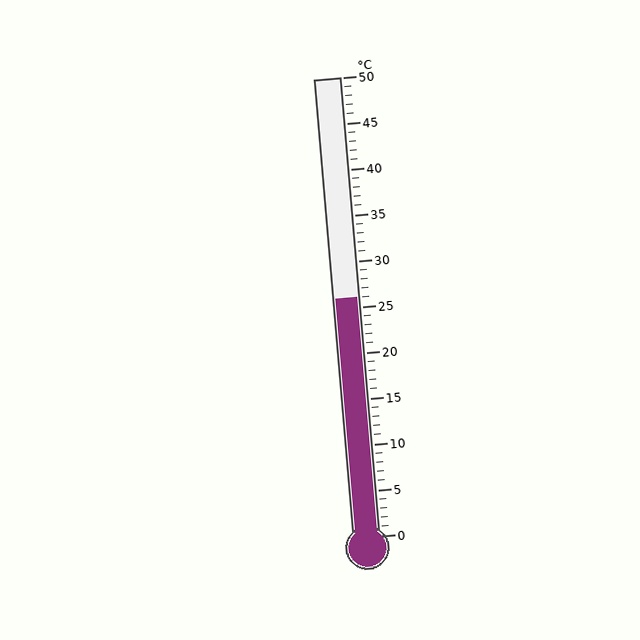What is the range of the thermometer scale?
The thermometer scale ranges from 0°C to 50°C.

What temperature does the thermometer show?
The thermometer shows approximately 26°C.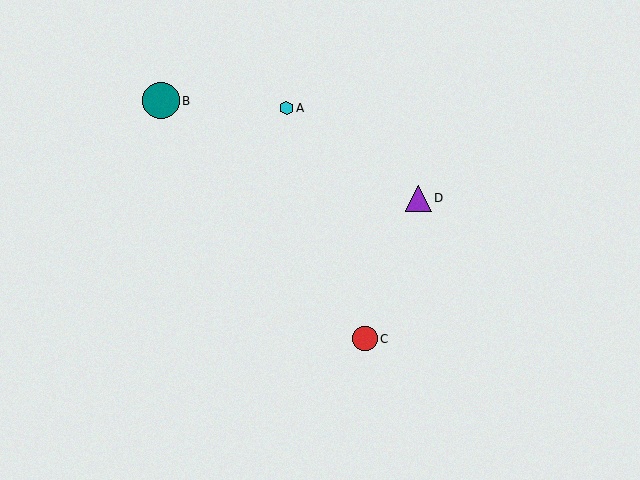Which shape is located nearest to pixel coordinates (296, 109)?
The cyan hexagon (labeled A) at (287, 108) is nearest to that location.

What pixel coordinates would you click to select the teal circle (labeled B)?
Click at (161, 101) to select the teal circle B.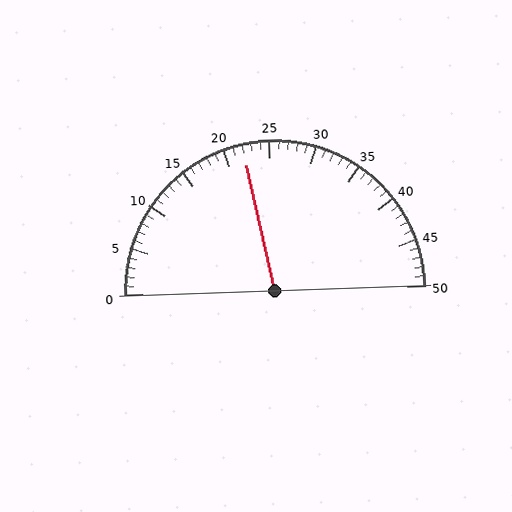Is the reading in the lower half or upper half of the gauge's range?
The reading is in the lower half of the range (0 to 50).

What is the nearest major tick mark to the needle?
The nearest major tick mark is 20.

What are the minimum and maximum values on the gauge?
The gauge ranges from 0 to 50.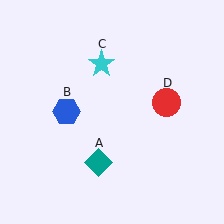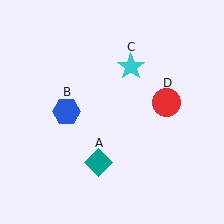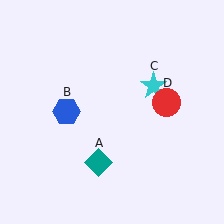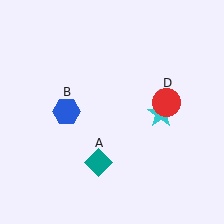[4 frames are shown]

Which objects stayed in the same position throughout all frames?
Teal diamond (object A) and blue hexagon (object B) and red circle (object D) remained stationary.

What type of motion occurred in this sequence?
The cyan star (object C) rotated clockwise around the center of the scene.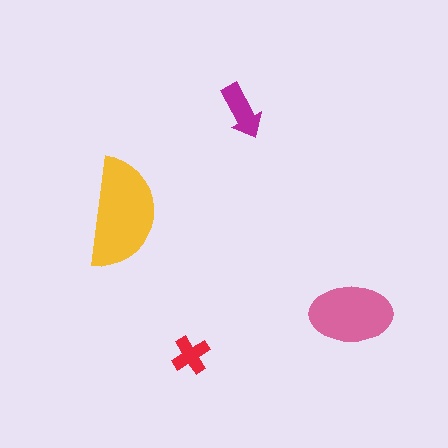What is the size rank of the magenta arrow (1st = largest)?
3rd.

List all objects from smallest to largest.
The red cross, the magenta arrow, the pink ellipse, the yellow semicircle.